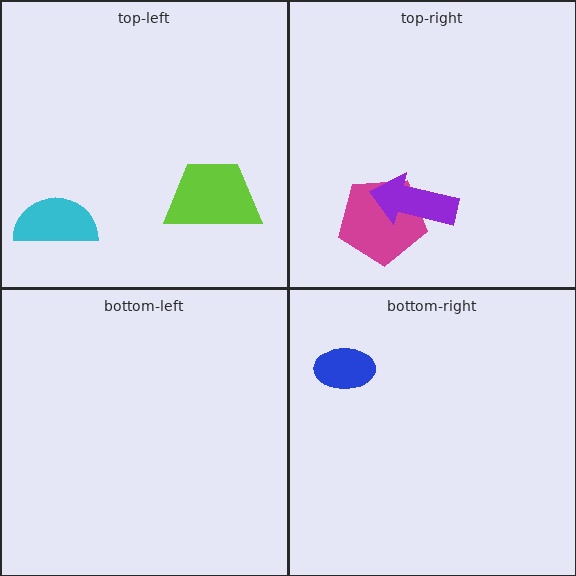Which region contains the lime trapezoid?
The top-left region.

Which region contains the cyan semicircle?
The top-left region.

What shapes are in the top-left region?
The cyan semicircle, the lime trapezoid.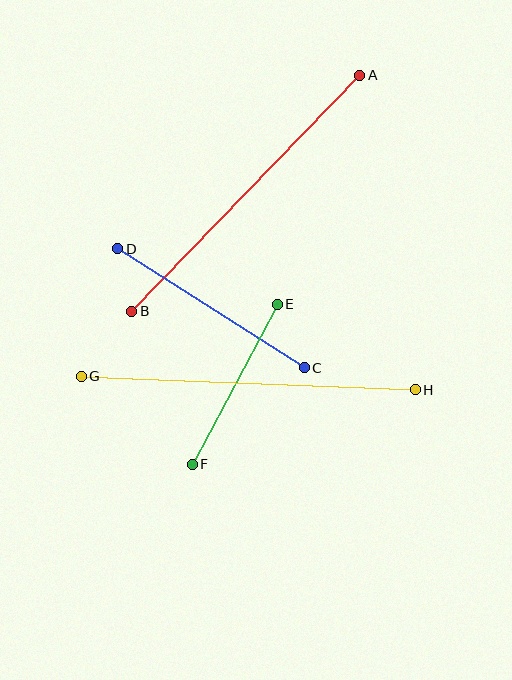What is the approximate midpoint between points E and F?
The midpoint is at approximately (235, 384) pixels.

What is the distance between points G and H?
The distance is approximately 335 pixels.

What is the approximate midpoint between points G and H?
The midpoint is at approximately (248, 383) pixels.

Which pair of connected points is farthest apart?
Points G and H are farthest apart.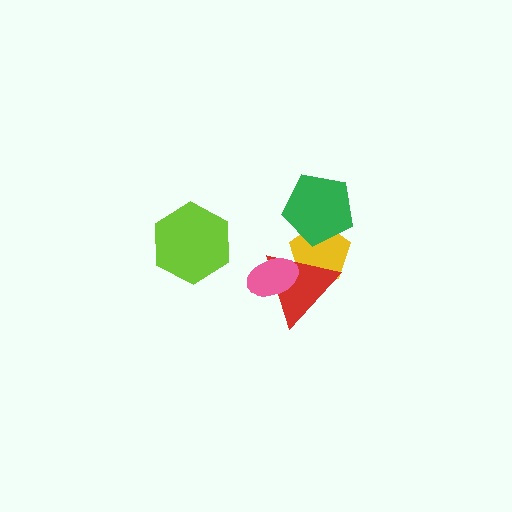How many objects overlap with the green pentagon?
1 object overlaps with the green pentagon.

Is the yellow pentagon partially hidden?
Yes, it is partially covered by another shape.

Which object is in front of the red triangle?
The pink ellipse is in front of the red triangle.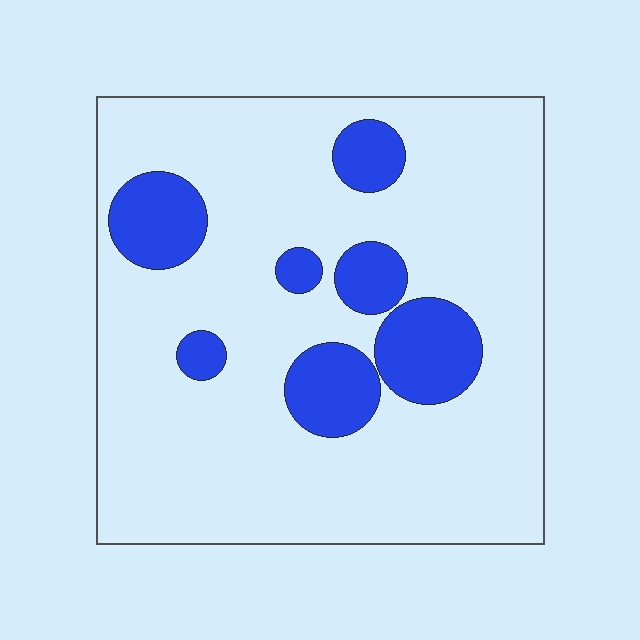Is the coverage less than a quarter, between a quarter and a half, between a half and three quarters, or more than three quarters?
Less than a quarter.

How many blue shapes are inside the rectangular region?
7.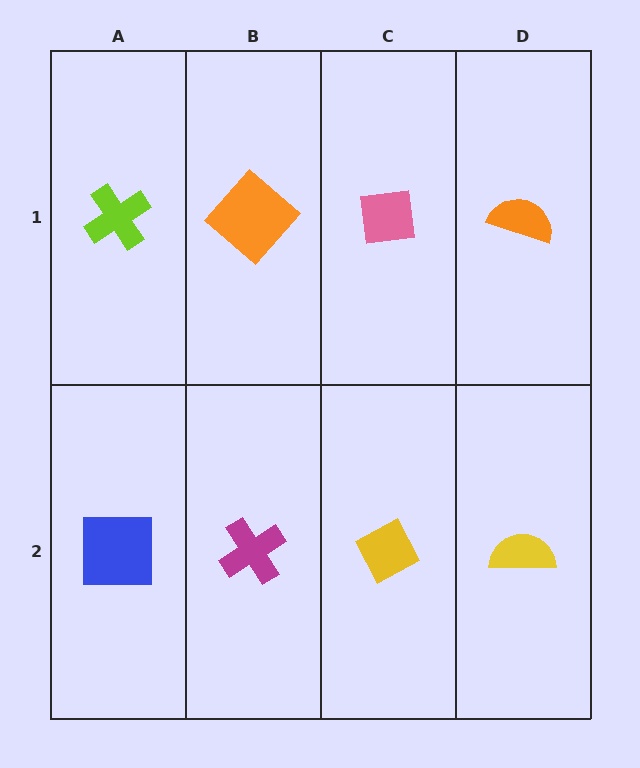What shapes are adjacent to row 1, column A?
A blue square (row 2, column A), an orange diamond (row 1, column B).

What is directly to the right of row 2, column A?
A magenta cross.